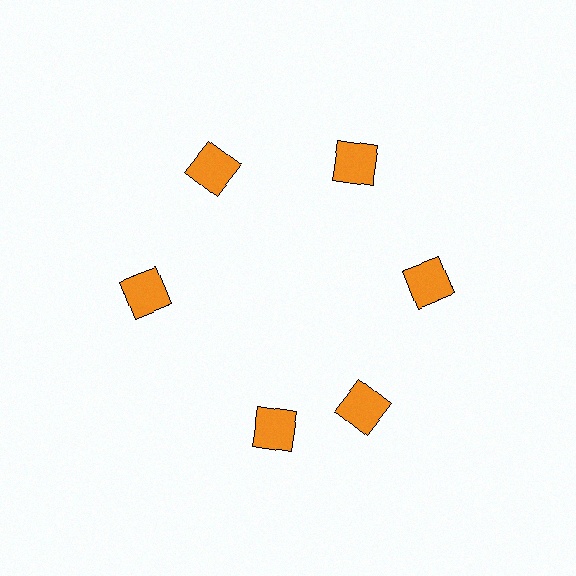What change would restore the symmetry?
The symmetry would be restored by rotating it back into even spacing with its neighbors so that all 6 squares sit at equal angles and equal distance from the center.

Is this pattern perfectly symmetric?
No. The 6 orange squares are arranged in a ring, but one element near the 7 o'clock position is rotated out of alignment along the ring, breaking the 6-fold rotational symmetry.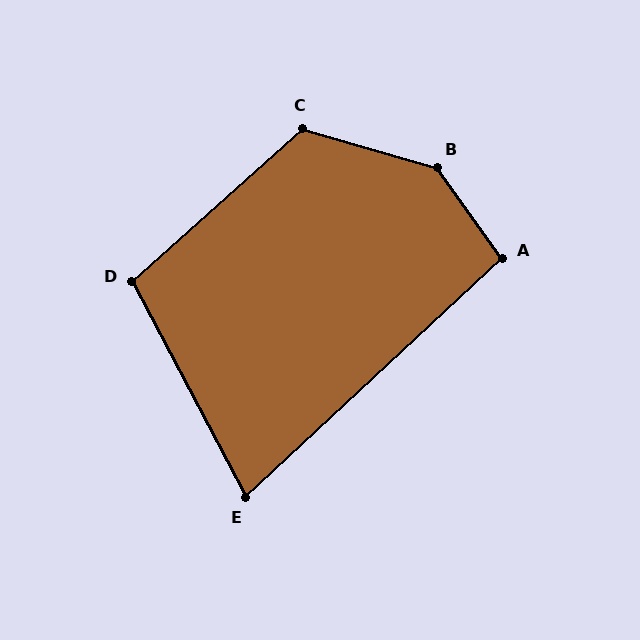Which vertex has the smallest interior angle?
E, at approximately 75 degrees.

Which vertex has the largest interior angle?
B, at approximately 142 degrees.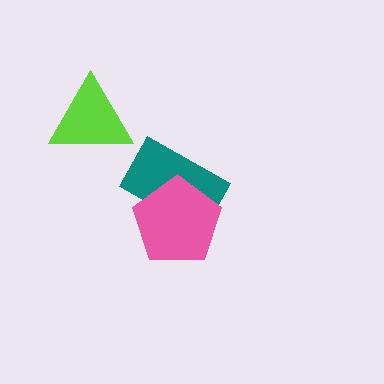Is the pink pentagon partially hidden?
No, no other shape covers it.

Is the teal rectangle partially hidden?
Yes, it is partially covered by another shape.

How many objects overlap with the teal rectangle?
1 object overlaps with the teal rectangle.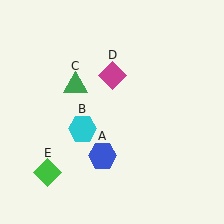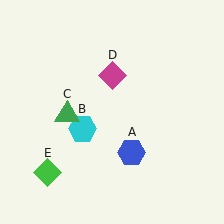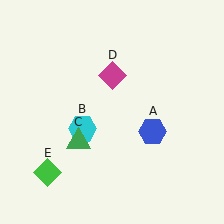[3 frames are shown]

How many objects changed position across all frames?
2 objects changed position: blue hexagon (object A), green triangle (object C).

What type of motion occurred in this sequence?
The blue hexagon (object A), green triangle (object C) rotated counterclockwise around the center of the scene.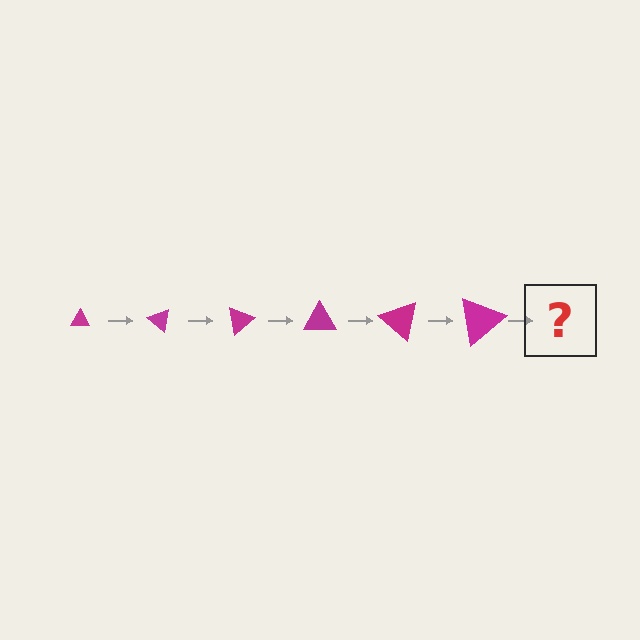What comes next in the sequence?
The next element should be a triangle, larger than the previous one and rotated 240 degrees from the start.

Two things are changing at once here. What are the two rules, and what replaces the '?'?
The two rules are that the triangle grows larger each step and it rotates 40 degrees each step. The '?' should be a triangle, larger than the previous one and rotated 240 degrees from the start.